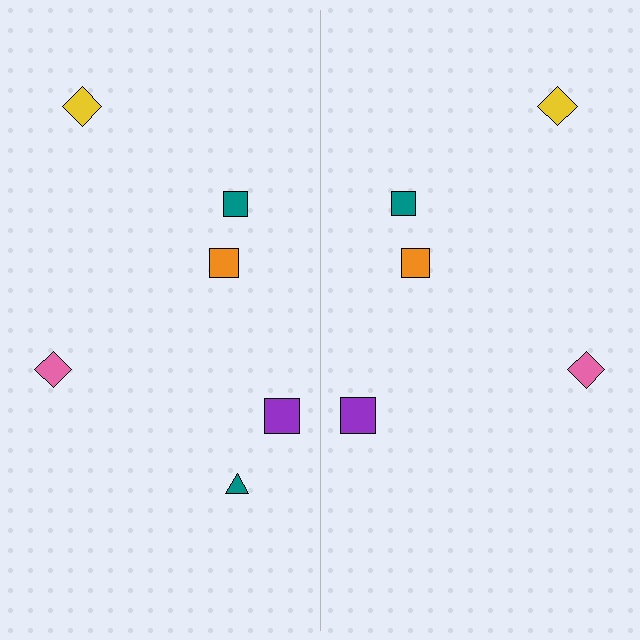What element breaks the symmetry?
A teal triangle is missing from the right side.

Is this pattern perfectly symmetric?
No, the pattern is not perfectly symmetric. A teal triangle is missing from the right side.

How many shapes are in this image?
There are 11 shapes in this image.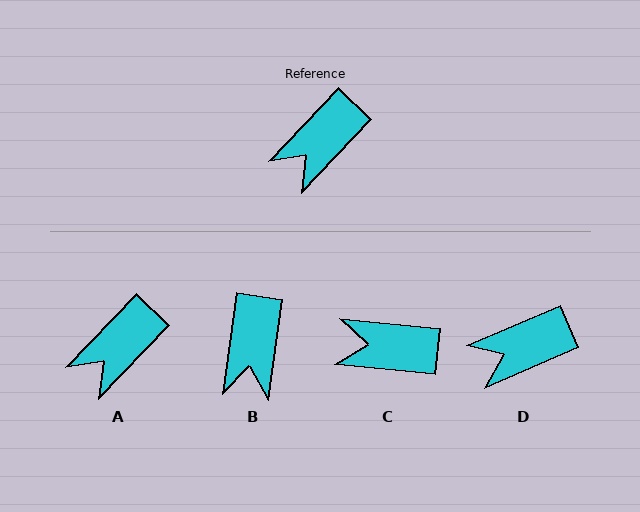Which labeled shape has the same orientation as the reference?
A.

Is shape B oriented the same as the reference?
No, it is off by about 36 degrees.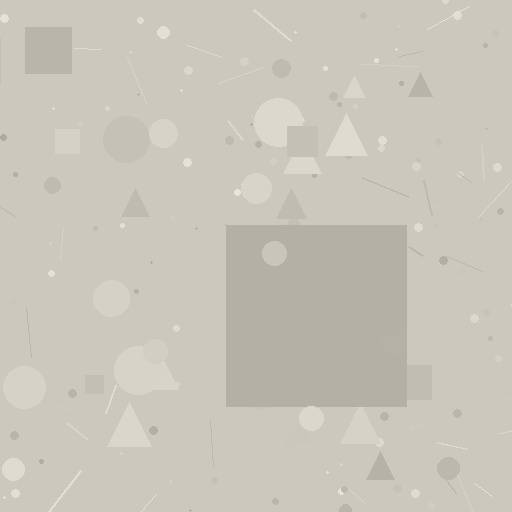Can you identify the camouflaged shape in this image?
The camouflaged shape is a square.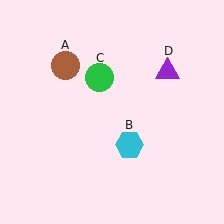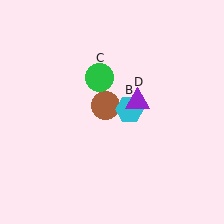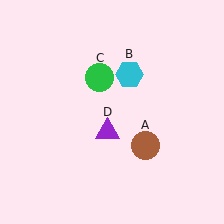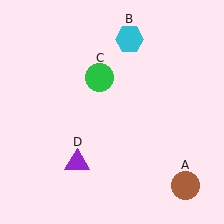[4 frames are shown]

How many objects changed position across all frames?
3 objects changed position: brown circle (object A), cyan hexagon (object B), purple triangle (object D).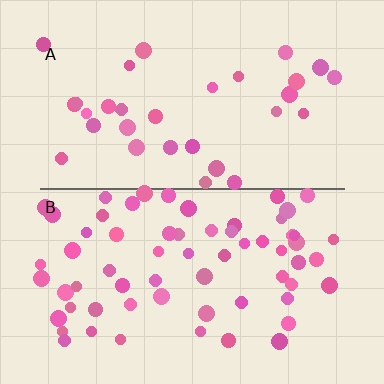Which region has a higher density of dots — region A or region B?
B (the bottom).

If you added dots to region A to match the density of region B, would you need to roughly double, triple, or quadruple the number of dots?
Approximately double.